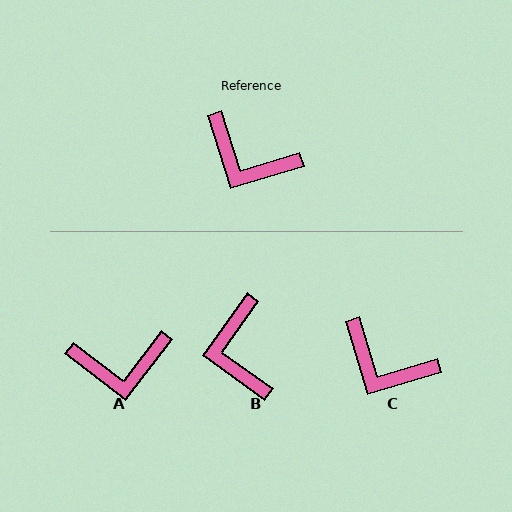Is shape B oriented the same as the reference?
No, it is off by about 53 degrees.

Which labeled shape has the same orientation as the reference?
C.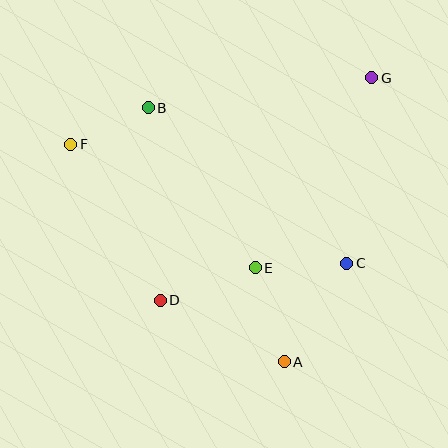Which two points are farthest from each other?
Points F and G are farthest from each other.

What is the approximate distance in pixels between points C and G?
The distance between C and G is approximately 187 pixels.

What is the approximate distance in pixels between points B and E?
The distance between B and E is approximately 193 pixels.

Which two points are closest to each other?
Points B and F are closest to each other.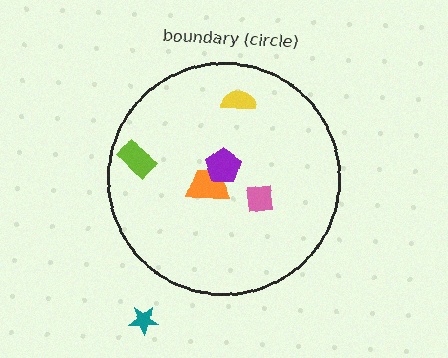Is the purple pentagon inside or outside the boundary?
Inside.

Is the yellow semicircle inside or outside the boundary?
Inside.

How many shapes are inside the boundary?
5 inside, 1 outside.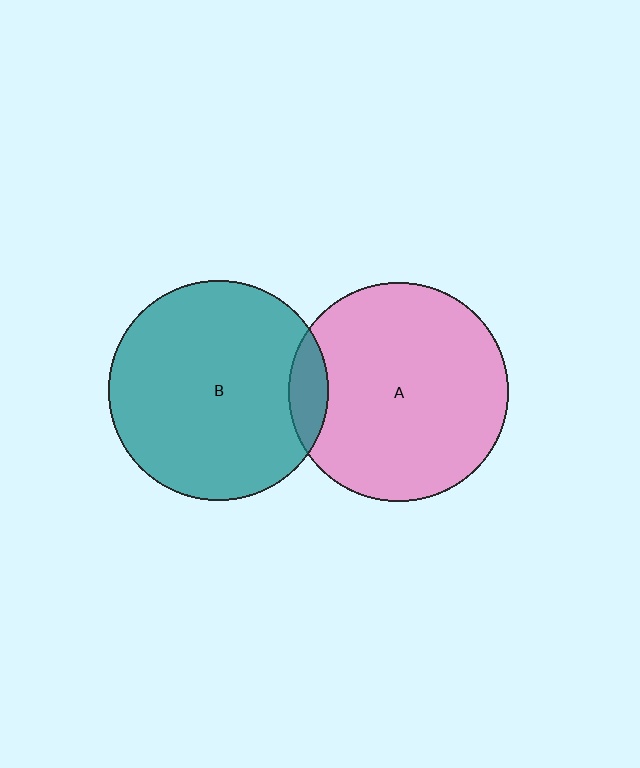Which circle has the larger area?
Circle B (teal).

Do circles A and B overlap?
Yes.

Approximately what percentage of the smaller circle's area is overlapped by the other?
Approximately 10%.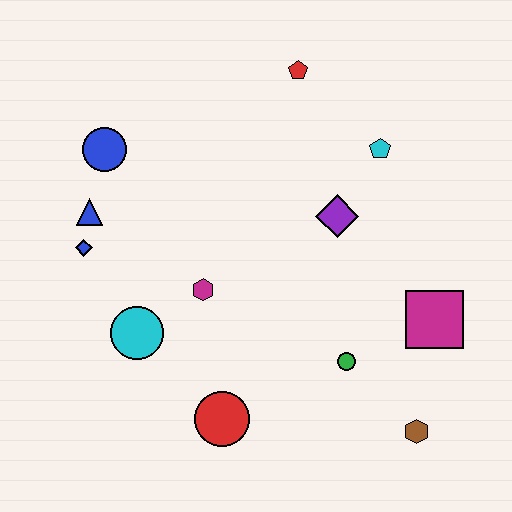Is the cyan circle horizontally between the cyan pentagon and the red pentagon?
No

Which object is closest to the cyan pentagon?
The purple diamond is closest to the cyan pentagon.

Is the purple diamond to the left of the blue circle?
No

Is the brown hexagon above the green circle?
No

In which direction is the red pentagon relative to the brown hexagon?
The red pentagon is above the brown hexagon.